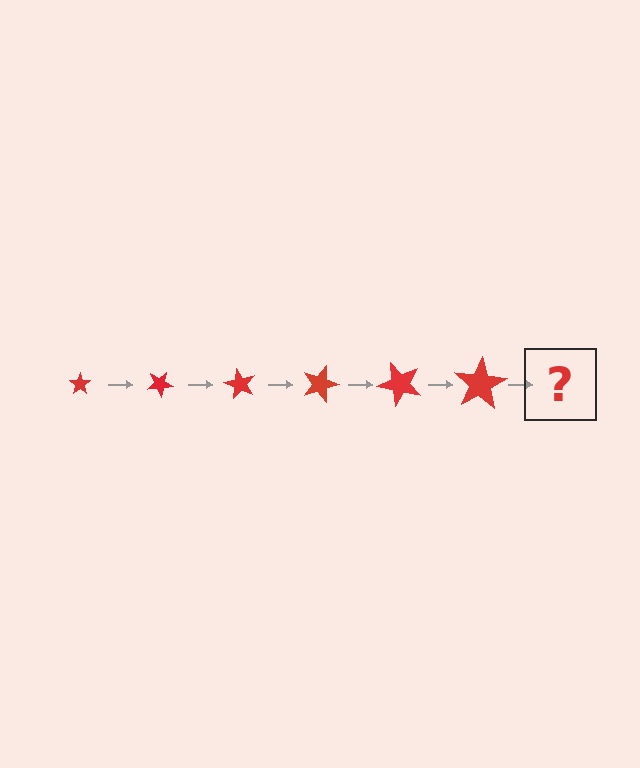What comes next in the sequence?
The next element should be a star, larger than the previous one and rotated 180 degrees from the start.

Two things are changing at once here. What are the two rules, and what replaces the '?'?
The two rules are that the star grows larger each step and it rotates 30 degrees each step. The '?' should be a star, larger than the previous one and rotated 180 degrees from the start.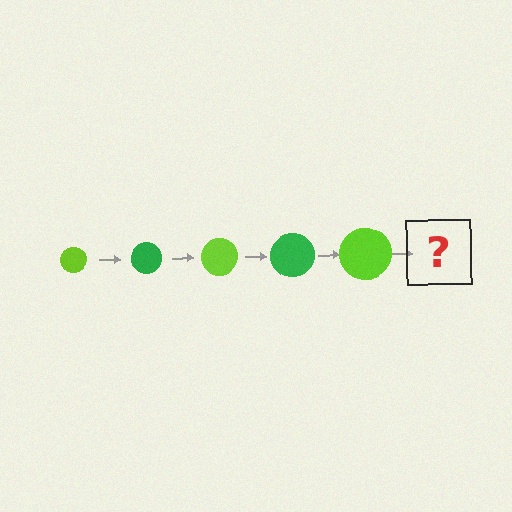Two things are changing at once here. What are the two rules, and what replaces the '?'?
The two rules are that the circle grows larger each step and the color cycles through lime and green. The '?' should be a green circle, larger than the previous one.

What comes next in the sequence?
The next element should be a green circle, larger than the previous one.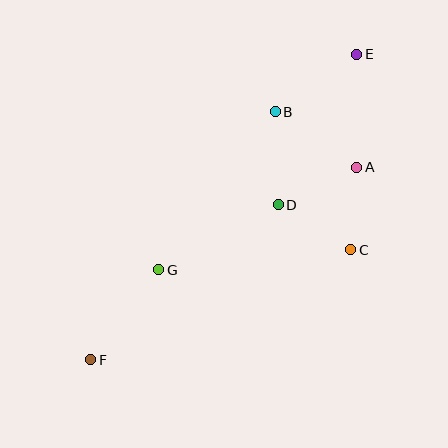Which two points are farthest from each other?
Points E and F are farthest from each other.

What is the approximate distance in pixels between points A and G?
The distance between A and G is approximately 223 pixels.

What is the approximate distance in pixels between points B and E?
The distance between B and E is approximately 100 pixels.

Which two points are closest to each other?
Points A and C are closest to each other.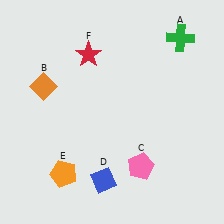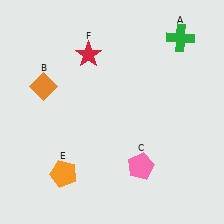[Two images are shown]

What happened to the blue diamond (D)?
The blue diamond (D) was removed in Image 2. It was in the bottom-left area of Image 1.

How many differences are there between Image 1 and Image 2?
There is 1 difference between the two images.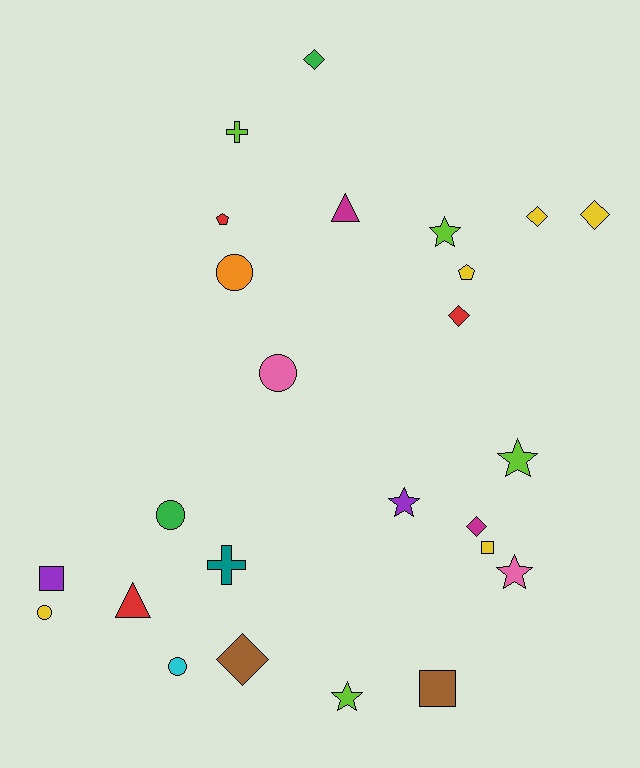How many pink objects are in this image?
There are 2 pink objects.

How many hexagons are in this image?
There are no hexagons.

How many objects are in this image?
There are 25 objects.